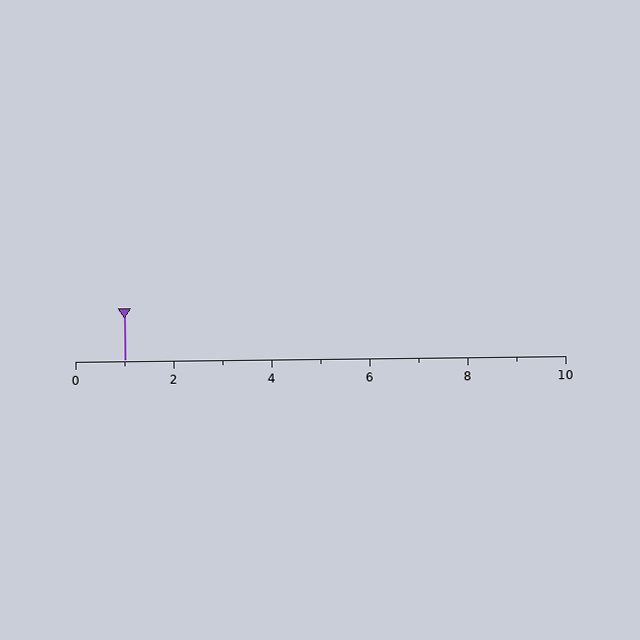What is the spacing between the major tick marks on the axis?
The major ticks are spaced 2 apart.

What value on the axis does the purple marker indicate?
The marker indicates approximately 1.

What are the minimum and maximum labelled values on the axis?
The axis runs from 0 to 10.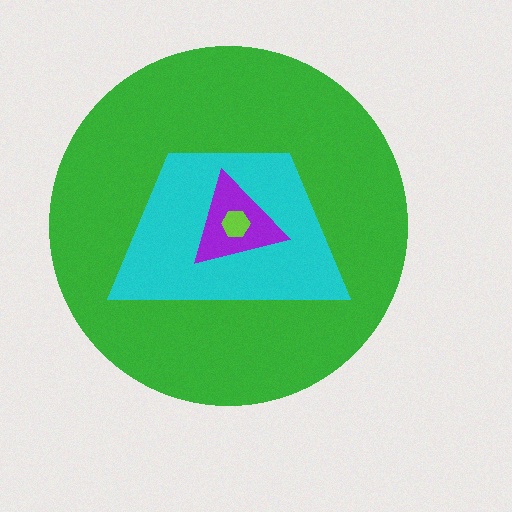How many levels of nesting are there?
4.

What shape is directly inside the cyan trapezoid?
The purple triangle.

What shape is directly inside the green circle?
The cyan trapezoid.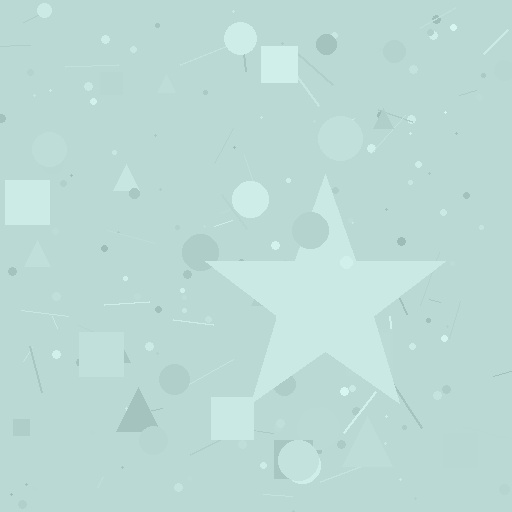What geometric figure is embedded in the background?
A star is embedded in the background.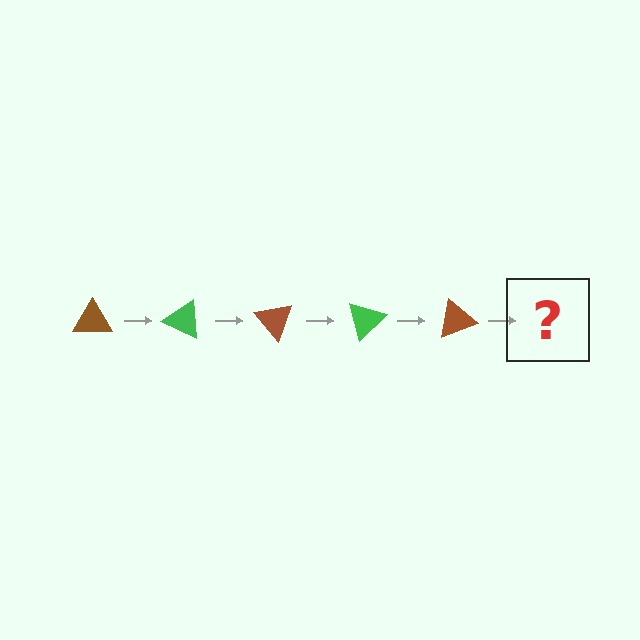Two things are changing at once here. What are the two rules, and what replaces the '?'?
The two rules are that it rotates 25 degrees each step and the color cycles through brown and green. The '?' should be a green triangle, rotated 125 degrees from the start.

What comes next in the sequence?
The next element should be a green triangle, rotated 125 degrees from the start.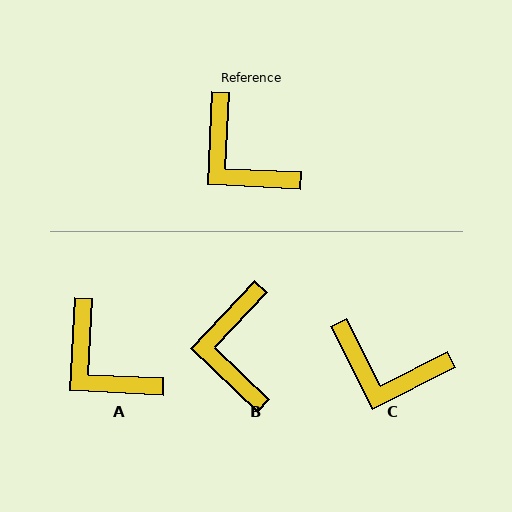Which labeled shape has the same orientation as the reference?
A.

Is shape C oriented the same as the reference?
No, it is off by about 30 degrees.